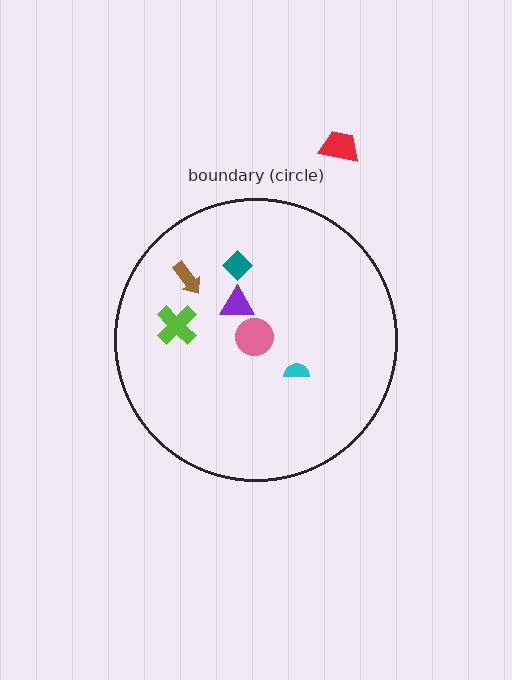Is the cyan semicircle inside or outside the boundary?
Inside.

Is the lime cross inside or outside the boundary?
Inside.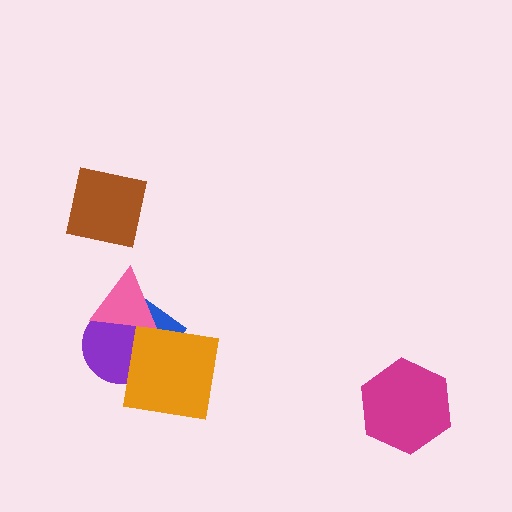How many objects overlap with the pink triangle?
2 objects overlap with the pink triangle.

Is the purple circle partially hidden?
Yes, it is partially covered by another shape.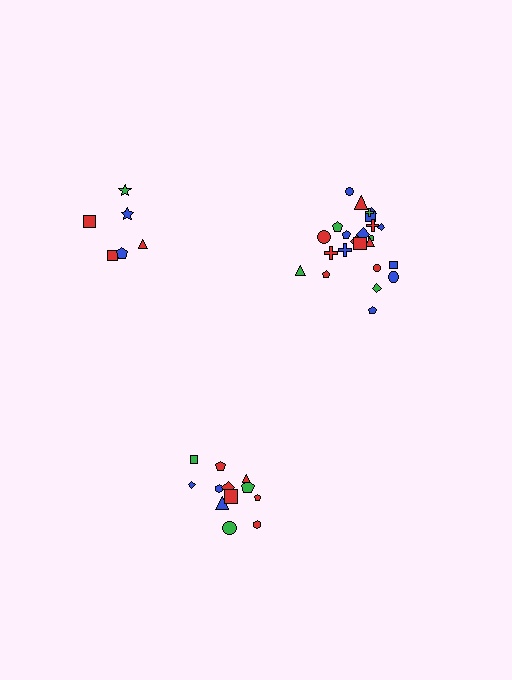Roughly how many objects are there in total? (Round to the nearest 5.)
Roughly 45 objects in total.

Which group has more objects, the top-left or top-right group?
The top-right group.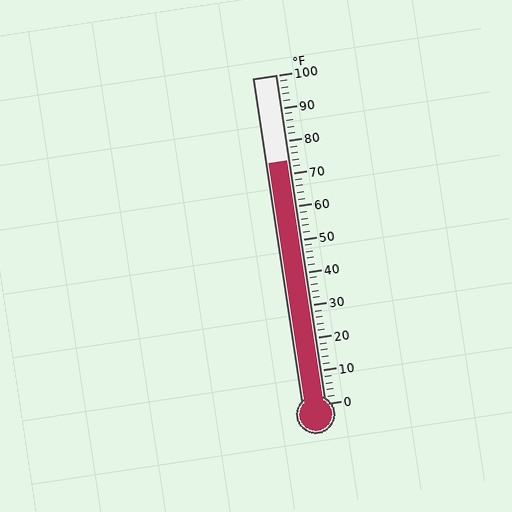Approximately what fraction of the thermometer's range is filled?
The thermometer is filled to approximately 75% of its range.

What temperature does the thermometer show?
The thermometer shows approximately 74°F.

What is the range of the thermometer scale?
The thermometer scale ranges from 0°F to 100°F.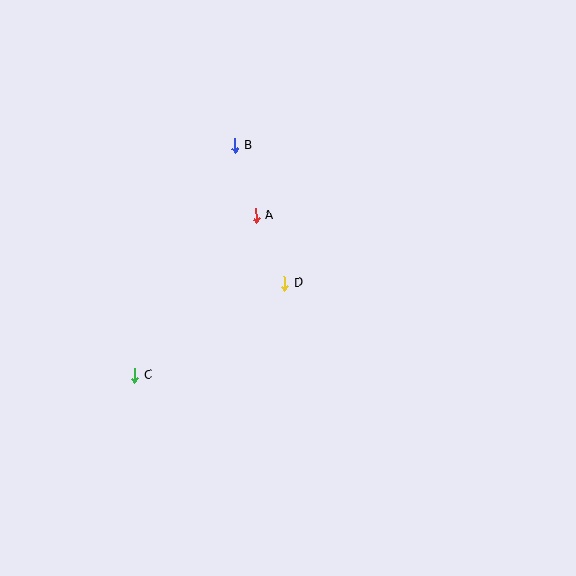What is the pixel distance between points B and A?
The distance between B and A is 73 pixels.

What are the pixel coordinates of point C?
Point C is at (135, 375).